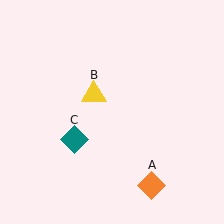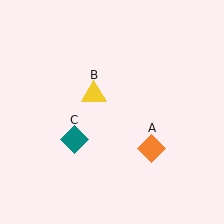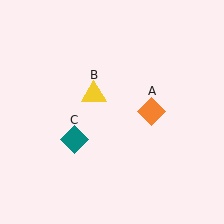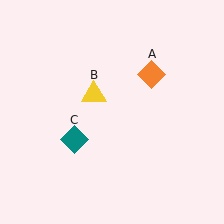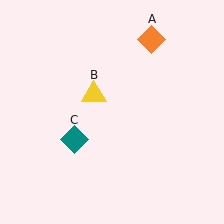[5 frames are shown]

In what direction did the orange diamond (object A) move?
The orange diamond (object A) moved up.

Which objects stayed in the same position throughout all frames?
Yellow triangle (object B) and teal diamond (object C) remained stationary.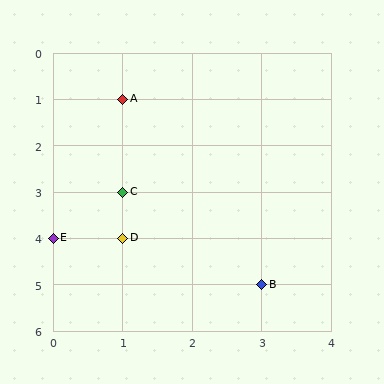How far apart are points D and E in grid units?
Points D and E are 1 column apart.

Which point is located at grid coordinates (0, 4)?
Point E is at (0, 4).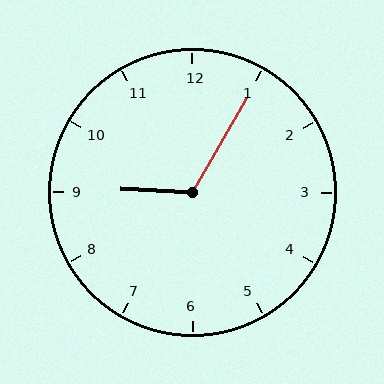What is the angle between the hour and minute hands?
Approximately 118 degrees.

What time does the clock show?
9:05.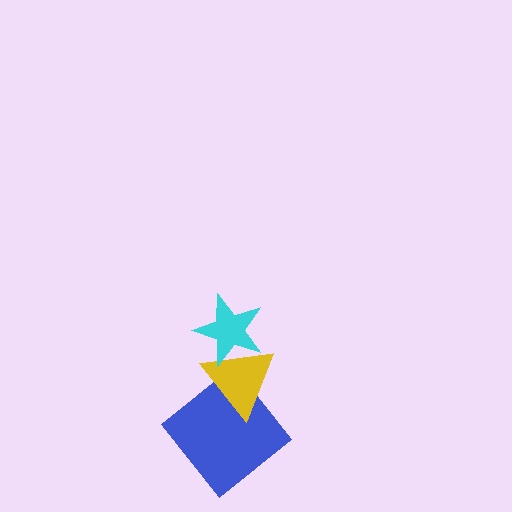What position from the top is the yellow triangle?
The yellow triangle is 2nd from the top.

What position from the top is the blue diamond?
The blue diamond is 3rd from the top.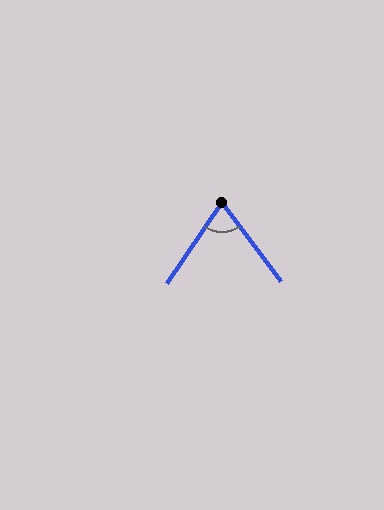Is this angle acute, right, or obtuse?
It is acute.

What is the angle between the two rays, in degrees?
Approximately 70 degrees.